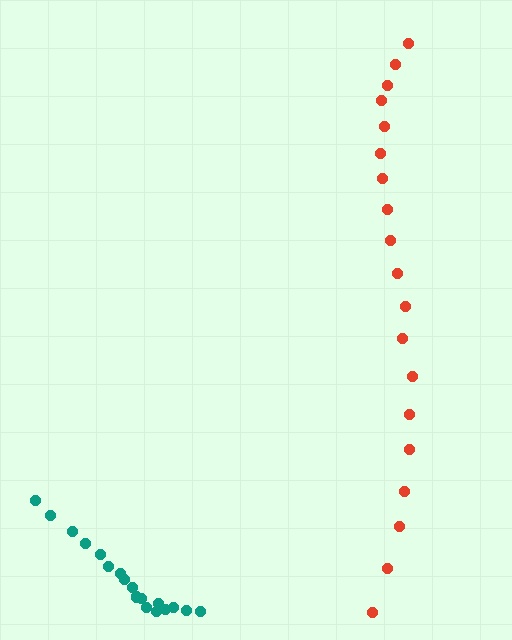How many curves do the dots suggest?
There are 2 distinct paths.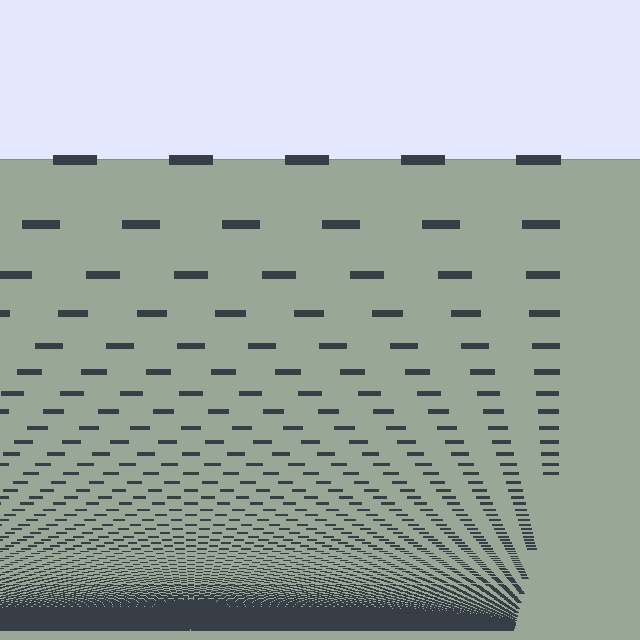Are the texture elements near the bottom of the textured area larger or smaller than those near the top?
Smaller. The gradient is inverted — elements near the bottom are smaller and denser.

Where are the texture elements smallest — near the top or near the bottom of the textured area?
Near the bottom.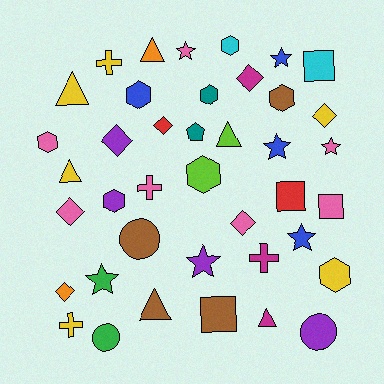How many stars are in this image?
There are 7 stars.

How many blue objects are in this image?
There are 4 blue objects.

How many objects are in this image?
There are 40 objects.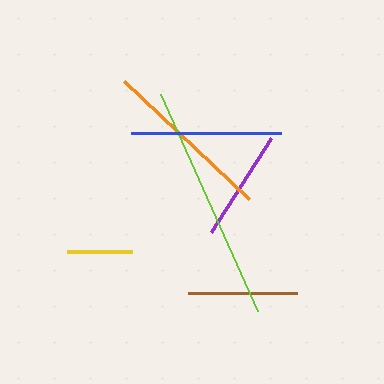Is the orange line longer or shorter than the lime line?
The lime line is longer than the orange line.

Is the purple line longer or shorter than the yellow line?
The purple line is longer than the yellow line.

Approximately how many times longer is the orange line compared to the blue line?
The orange line is approximately 1.1 times the length of the blue line.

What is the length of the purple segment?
The purple segment is approximately 111 pixels long.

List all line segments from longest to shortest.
From longest to shortest: lime, orange, blue, purple, brown, yellow.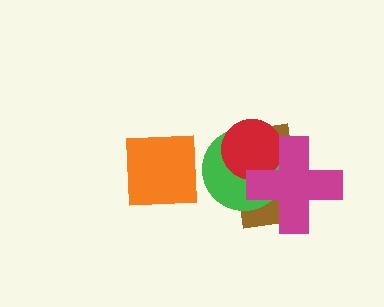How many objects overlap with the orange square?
0 objects overlap with the orange square.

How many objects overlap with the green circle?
3 objects overlap with the green circle.